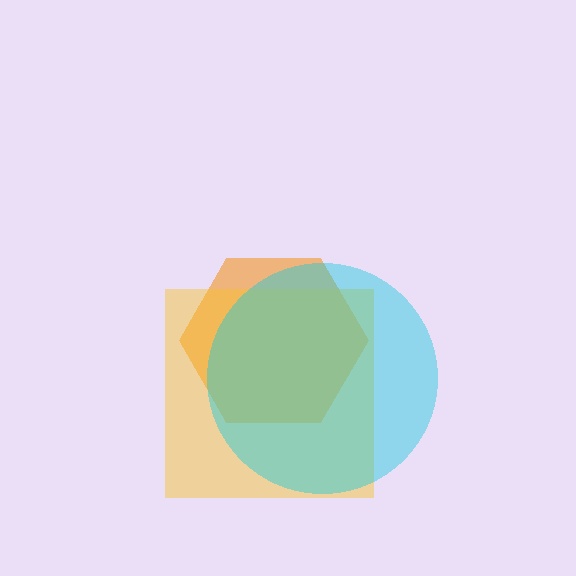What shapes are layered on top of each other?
The layered shapes are: an orange hexagon, a yellow square, a cyan circle.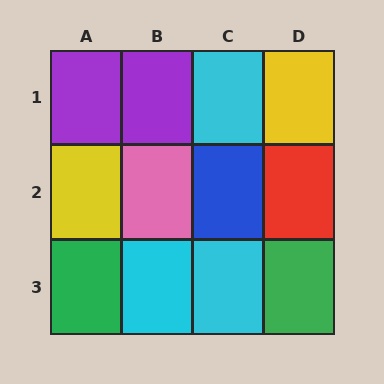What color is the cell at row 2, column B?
Pink.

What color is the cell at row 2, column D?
Red.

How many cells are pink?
1 cell is pink.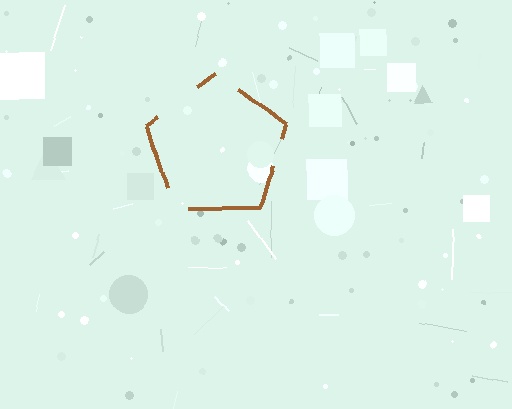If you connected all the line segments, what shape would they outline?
They would outline a pentagon.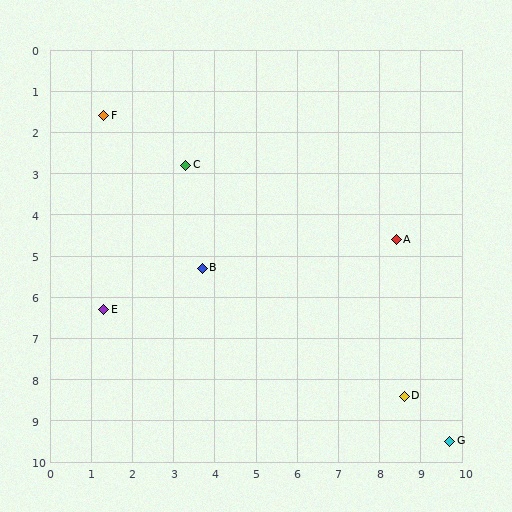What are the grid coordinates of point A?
Point A is at approximately (8.4, 4.6).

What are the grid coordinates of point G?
Point G is at approximately (9.7, 9.5).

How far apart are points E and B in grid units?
Points E and B are about 2.6 grid units apart.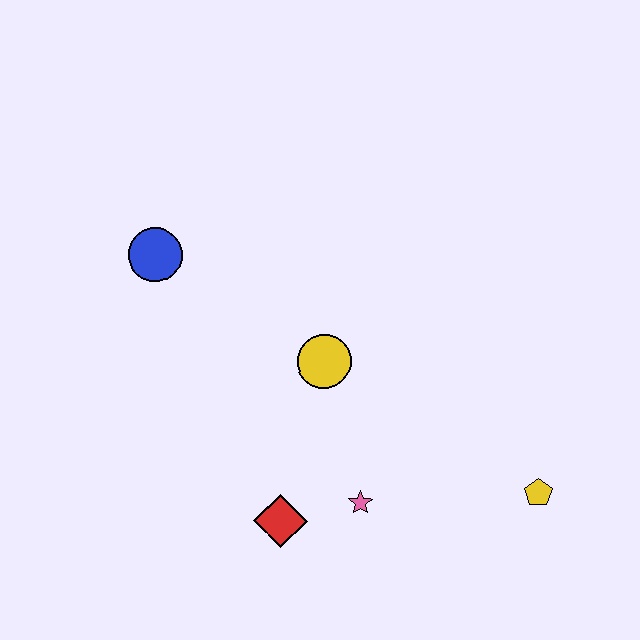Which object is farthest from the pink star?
The blue circle is farthest from the pink star.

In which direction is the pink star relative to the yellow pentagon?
The pink star is to the left of the yellow pentagon.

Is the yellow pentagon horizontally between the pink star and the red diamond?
No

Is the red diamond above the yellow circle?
No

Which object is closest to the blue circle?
The yellow circle is closest to the blue circle.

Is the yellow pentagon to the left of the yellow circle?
No